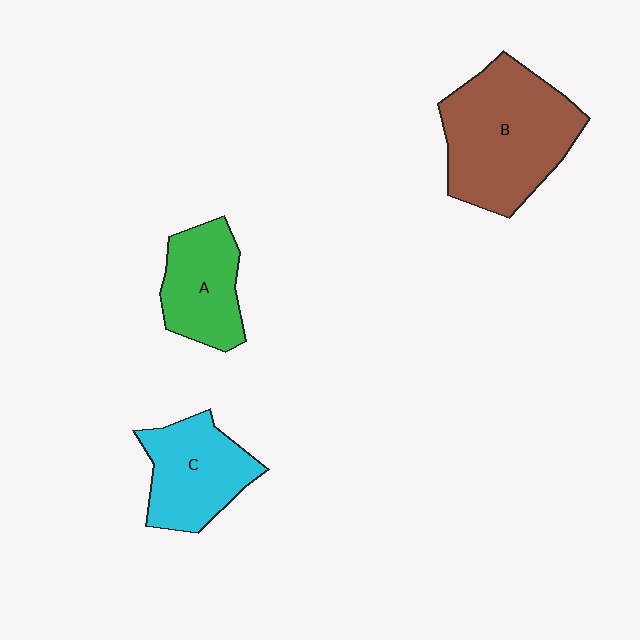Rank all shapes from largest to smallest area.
From largest to smallest: B (brown), C (cyan), A (green).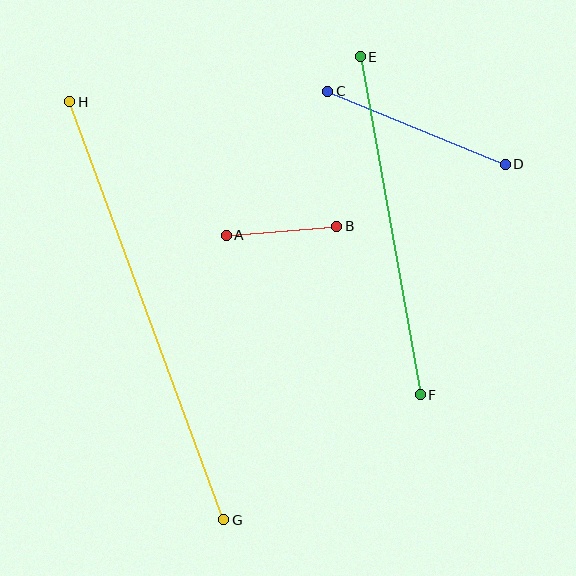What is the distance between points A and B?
The distance is approximately 111 pixels.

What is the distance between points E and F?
The distance is approximately 343 pixels.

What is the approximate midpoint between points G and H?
The midpoint is at approximately (147, 311) pixels.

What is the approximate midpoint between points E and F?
The midpoint is at approximately (390, 226) pixels.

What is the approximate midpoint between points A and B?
The midpoint is at approximately (281, 231) pixels.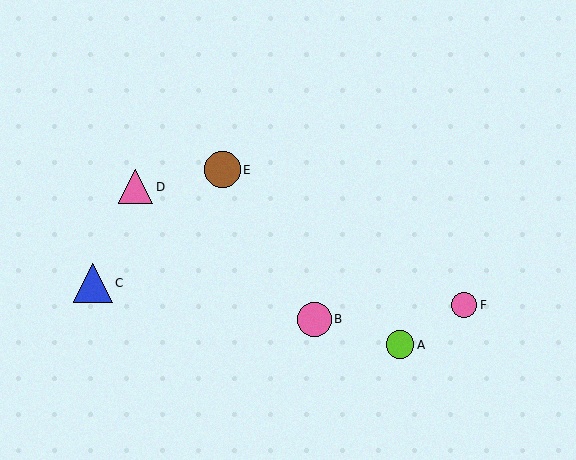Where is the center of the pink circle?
The center of the pink circle is at (314, 319).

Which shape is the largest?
The blue triangle (labeled C) is the largest.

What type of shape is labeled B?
Shape B is a pink circle.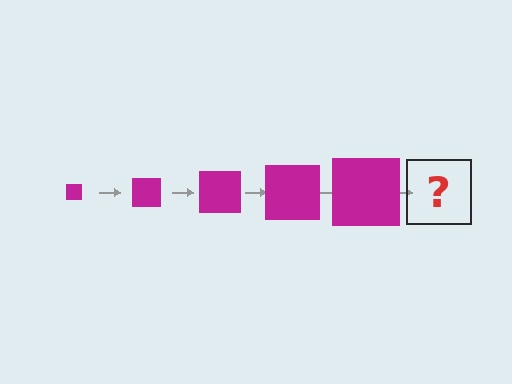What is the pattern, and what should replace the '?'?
The pattern is that the square gets progressively larger each step. The '?' should be a magenta square, larger than the previous one.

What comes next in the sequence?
The next element should be a magenta square, larger than the previous one.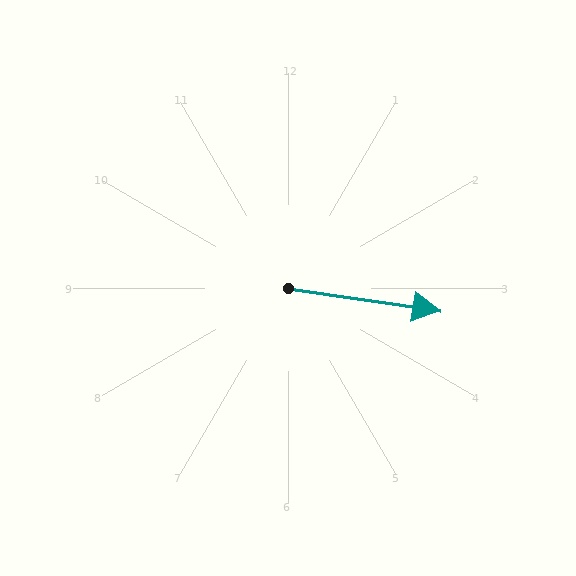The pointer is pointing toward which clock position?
Roughly 3 o'clock.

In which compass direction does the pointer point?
East.